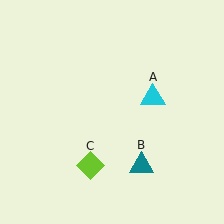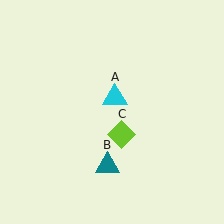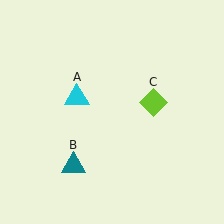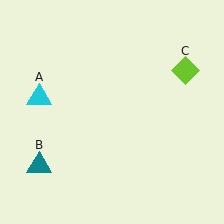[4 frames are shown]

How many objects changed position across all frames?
3 objects changed position: cyan triangle (object A), teal triangle (object B), lime diamond (object C).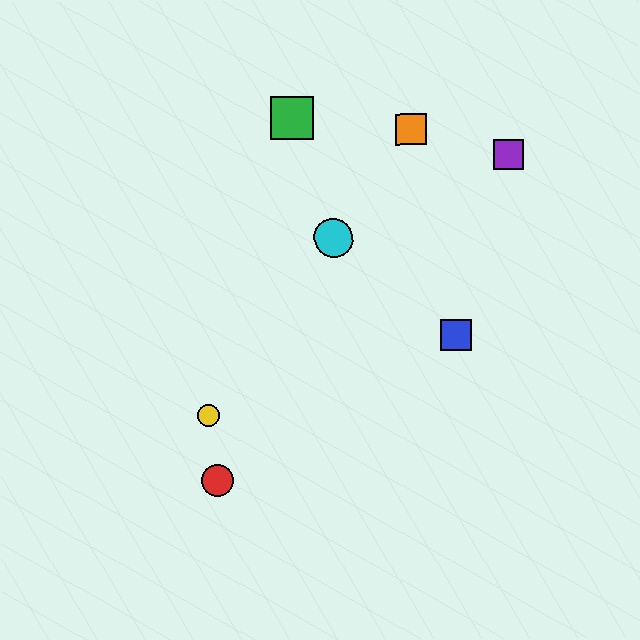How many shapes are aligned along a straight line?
3 shapes (the yellow circle, the orange square, the cyan circle) are aligned along a straight line.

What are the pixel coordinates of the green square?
The green square is at (292, 118).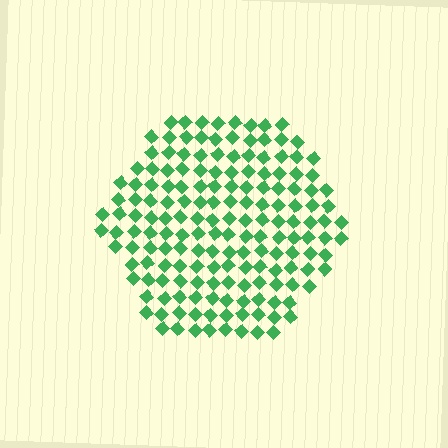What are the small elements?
The small elements are diamonds.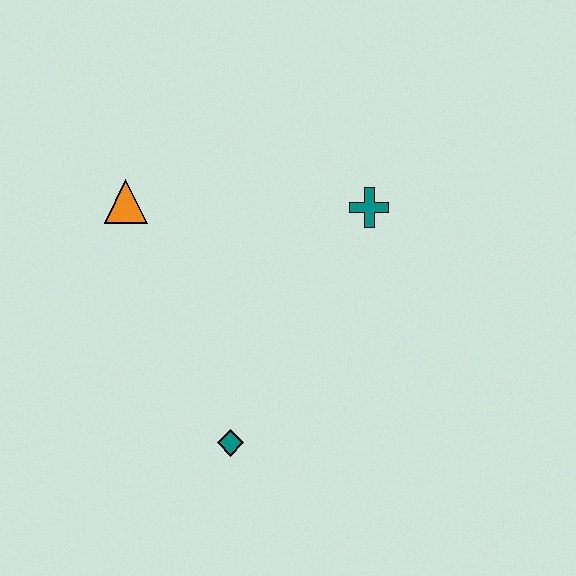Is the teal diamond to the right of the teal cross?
No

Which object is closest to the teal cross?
The orange triangle is closest to the teal cross.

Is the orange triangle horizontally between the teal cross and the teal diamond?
No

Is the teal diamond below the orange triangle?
Yes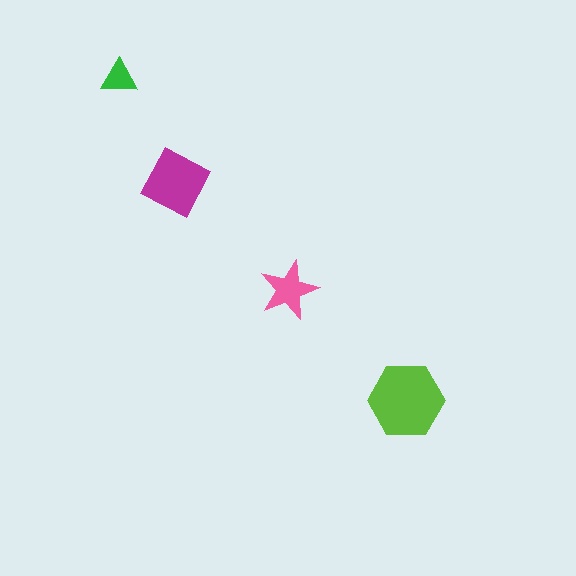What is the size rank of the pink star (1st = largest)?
3rd.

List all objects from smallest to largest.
The green triangle, the pink star, the magenta square, the lime hexagon.